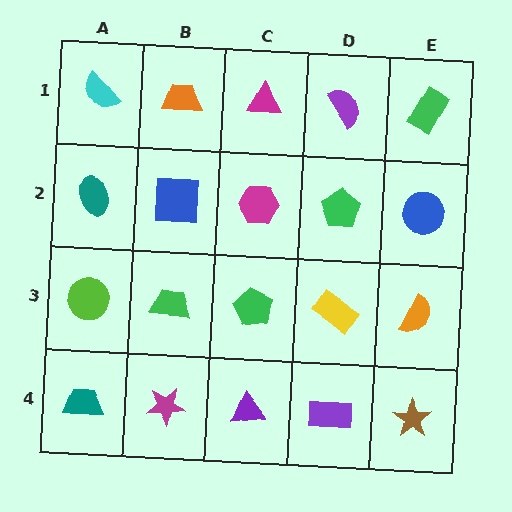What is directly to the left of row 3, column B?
A lime circle.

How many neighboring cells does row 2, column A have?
3.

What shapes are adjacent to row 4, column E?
An orange semicircle (row 3, column E), a purple rectangle (row 4, column D).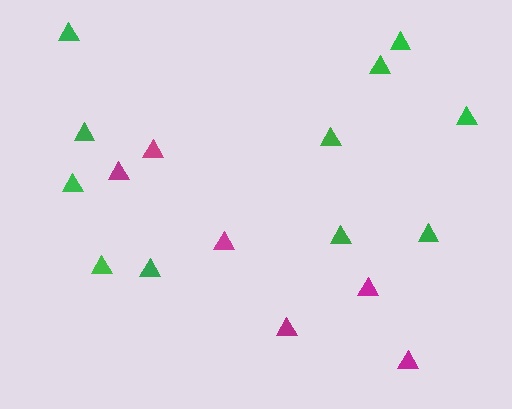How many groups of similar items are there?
There are 2 groups: one group of green triangles (11) and one group of magenta triangles (6).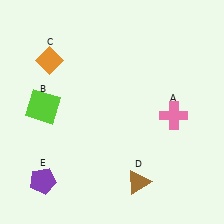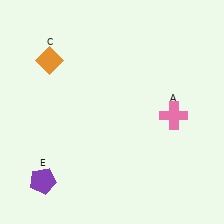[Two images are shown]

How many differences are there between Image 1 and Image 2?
There are 2 differences between the two images.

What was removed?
The brown triangle (D), the lime square (B) were removed in Image 2.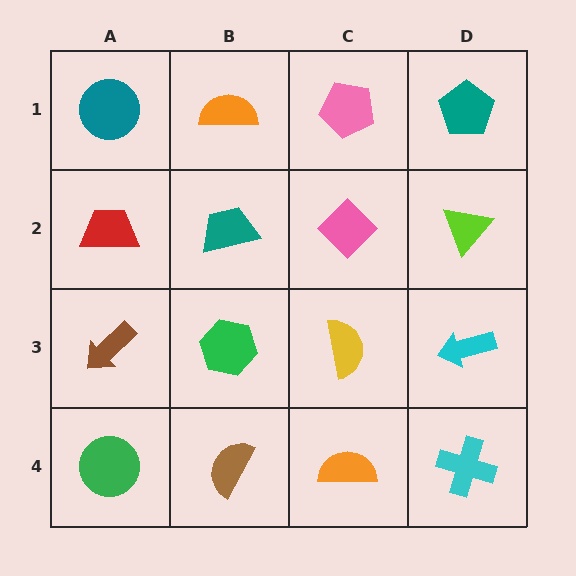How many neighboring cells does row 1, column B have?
3.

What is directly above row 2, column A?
A teal circle.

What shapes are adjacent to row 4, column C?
A yellow semicircle (row 3, column C), a brown semicircle (row 4, column B), a cyan cross (row 4, column D).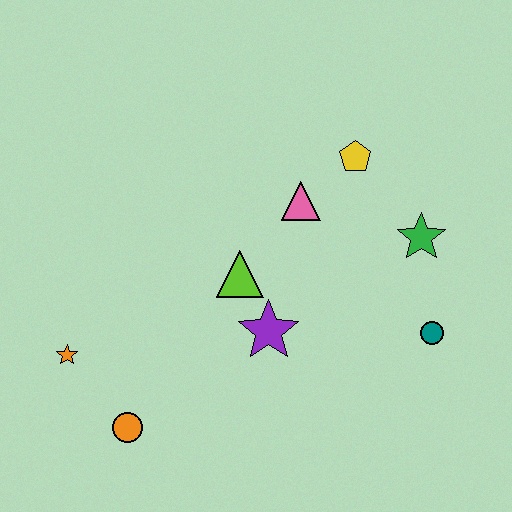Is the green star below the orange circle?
No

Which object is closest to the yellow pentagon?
The pink triangle is closest to the yellow pentagon.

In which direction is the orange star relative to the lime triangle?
The orange star is to the left of the lime triangle.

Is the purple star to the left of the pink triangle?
Yes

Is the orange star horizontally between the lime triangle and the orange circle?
No